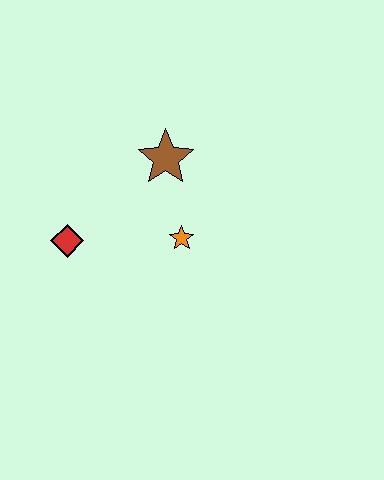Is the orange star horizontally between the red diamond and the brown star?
No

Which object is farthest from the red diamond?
The brown star is farthest from the red diamond.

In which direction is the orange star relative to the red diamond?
The orange star is to the right of the red diamond.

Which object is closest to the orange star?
The brown star is closest to the orange star.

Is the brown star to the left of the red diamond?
No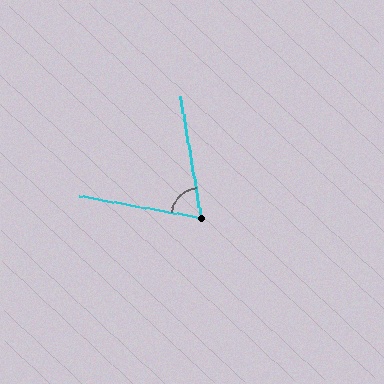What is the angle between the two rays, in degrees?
Approximately 70 degrees.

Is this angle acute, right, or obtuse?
It is acute.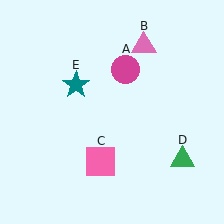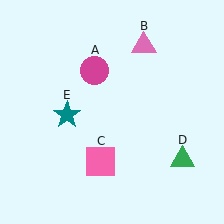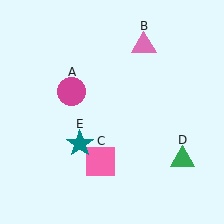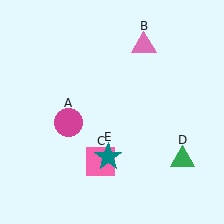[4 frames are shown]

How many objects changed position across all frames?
2 objects changed position: magenta circle (object A), teal star (object E).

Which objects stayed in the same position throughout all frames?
Pink triangle (object B) and pink square (object C) and green triangle (object D) remained stationary.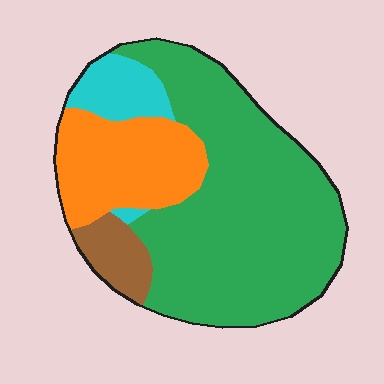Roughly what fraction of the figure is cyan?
Cyan covers roughly 10% of the figure.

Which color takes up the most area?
Green, at roughly 60%.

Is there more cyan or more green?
Green.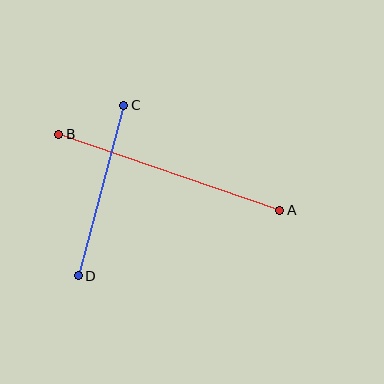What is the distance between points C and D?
The distance is approximately 177 pixels.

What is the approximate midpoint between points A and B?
The midpoint is at approximately (169, 172) pixels.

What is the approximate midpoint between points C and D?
The midpoint is at approximately (101, 191) pixels.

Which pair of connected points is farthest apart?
Points A and B are farthest apart.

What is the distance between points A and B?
The distance is approximately 233 pixels.